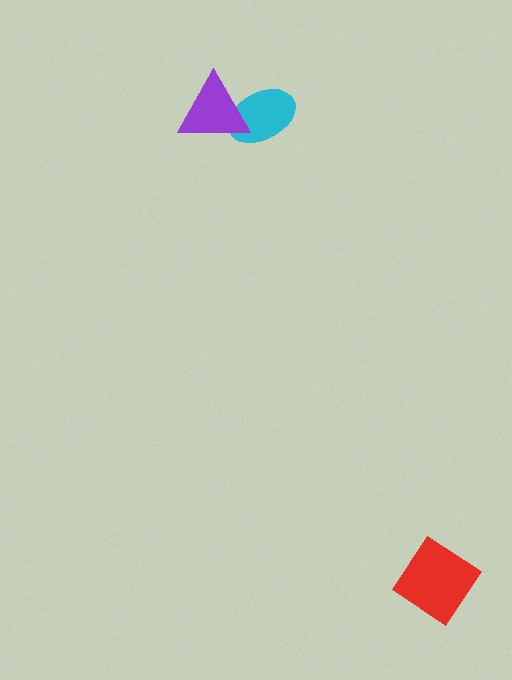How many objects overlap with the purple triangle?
1 object overlaps with the purple triangle.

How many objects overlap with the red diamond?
0 objects overlap with the red diamond.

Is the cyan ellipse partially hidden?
Yes, it is partially covered by another shape.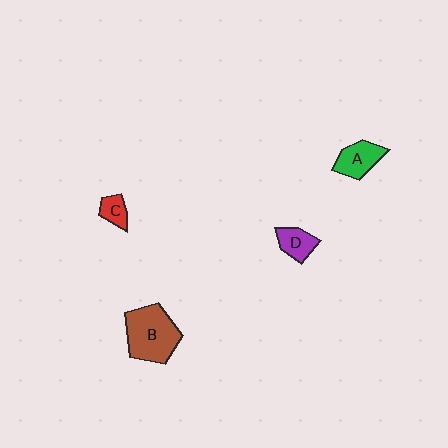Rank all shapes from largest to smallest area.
From largest to smallest: B (brown), A (green), D (purple), C (red).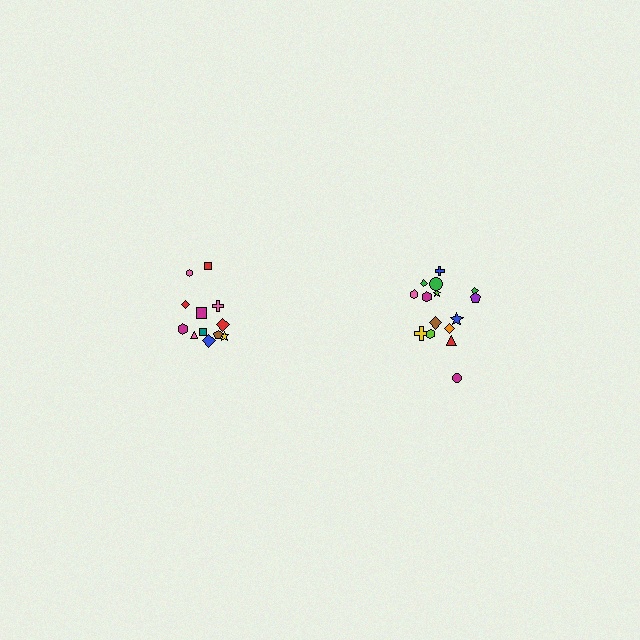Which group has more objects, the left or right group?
The right group.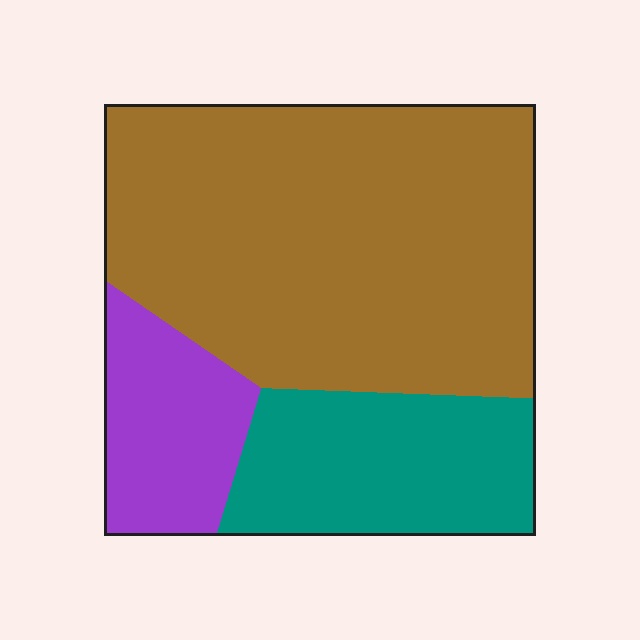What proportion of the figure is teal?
Teal covers roughly 25% of the figure.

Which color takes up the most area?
Brown, at roughly 60%.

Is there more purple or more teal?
Teal.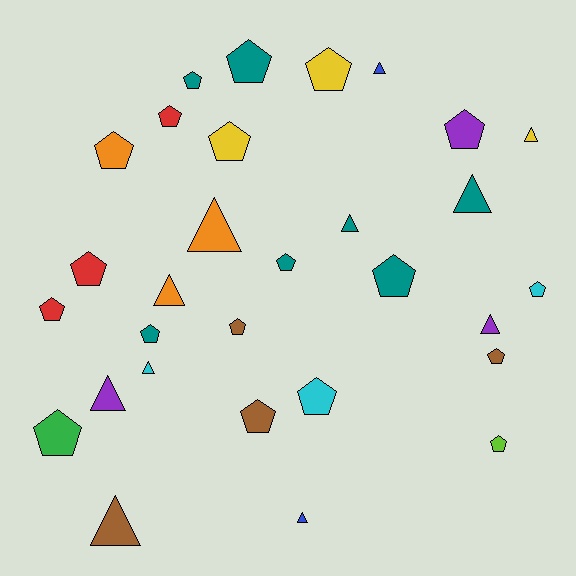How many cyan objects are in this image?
There are 3 cyan objects.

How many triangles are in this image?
There are 11 triangles.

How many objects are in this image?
There are 30 objects.